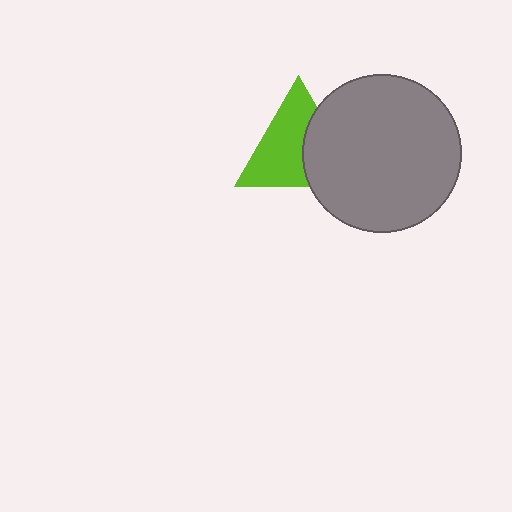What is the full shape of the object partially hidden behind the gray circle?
The partially hidden object is a lime triangle.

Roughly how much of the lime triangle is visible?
About half of it is visible (roughly 62%).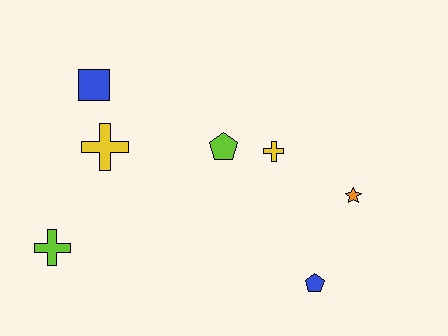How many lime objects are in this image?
There are 2 lime objects.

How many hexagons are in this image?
There are no hexagons.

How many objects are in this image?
There are 7 objects.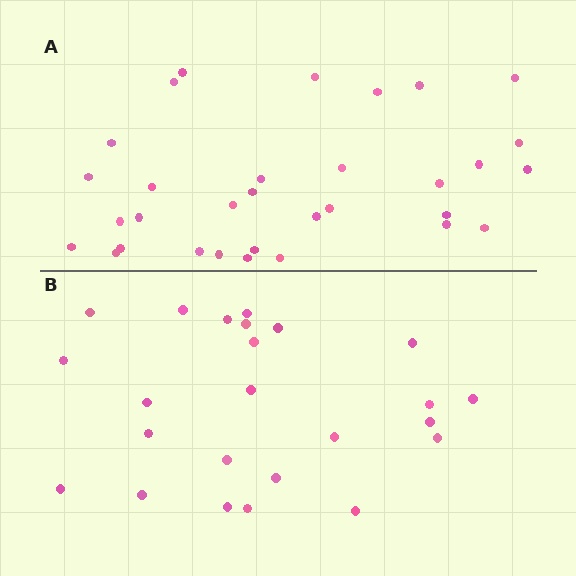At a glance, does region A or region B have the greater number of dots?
Region A (the top region) has more dots.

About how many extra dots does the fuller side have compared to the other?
Region A has roughly 8 or so more dots than region B.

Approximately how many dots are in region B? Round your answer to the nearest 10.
About 20 dots. (The exact count is 24, which rounds to 20.)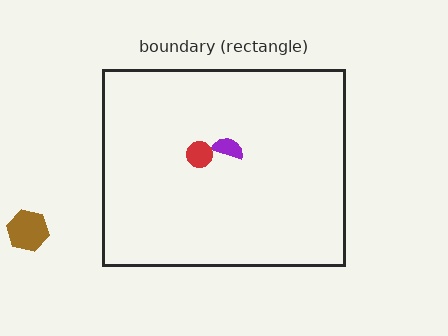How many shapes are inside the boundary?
2 inside, 1 outside.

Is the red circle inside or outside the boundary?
Inside.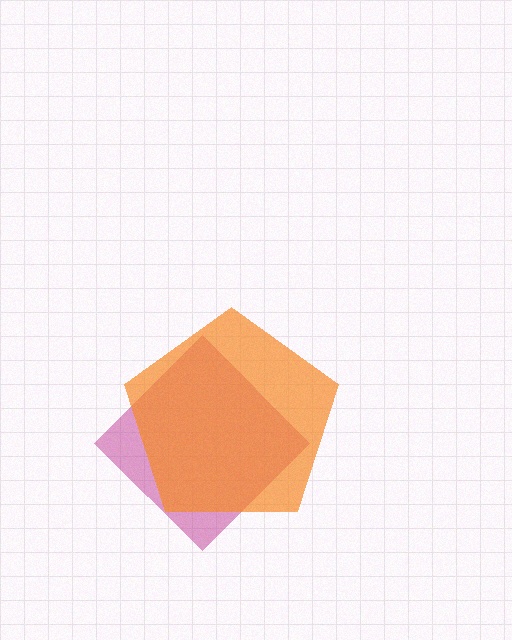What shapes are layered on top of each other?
The layered shapes are: a magenta diamond, an orange pentagon.